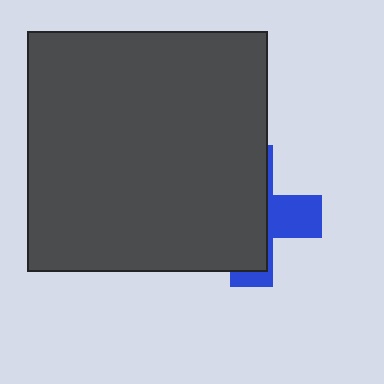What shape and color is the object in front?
The object in front is a dark gray square.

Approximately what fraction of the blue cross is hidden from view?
Roughly 66% of the blue cross is hidden behind the dark gray square.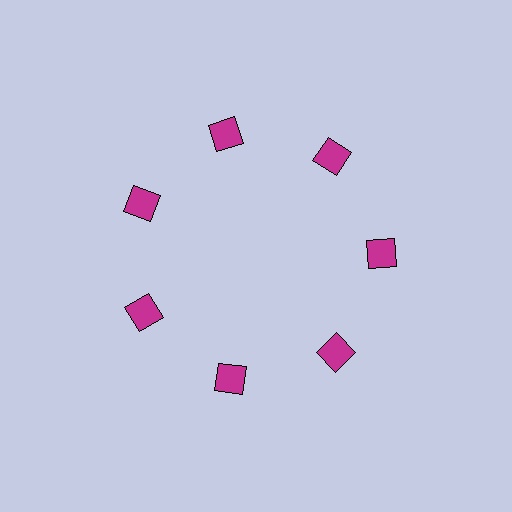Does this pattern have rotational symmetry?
Yes, this pattern has 7-fold rotational symmetry. It looks the same after rotating 51 degrees around the center.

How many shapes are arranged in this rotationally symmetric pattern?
There are 7 shapes, arranged in 7 groups of 1.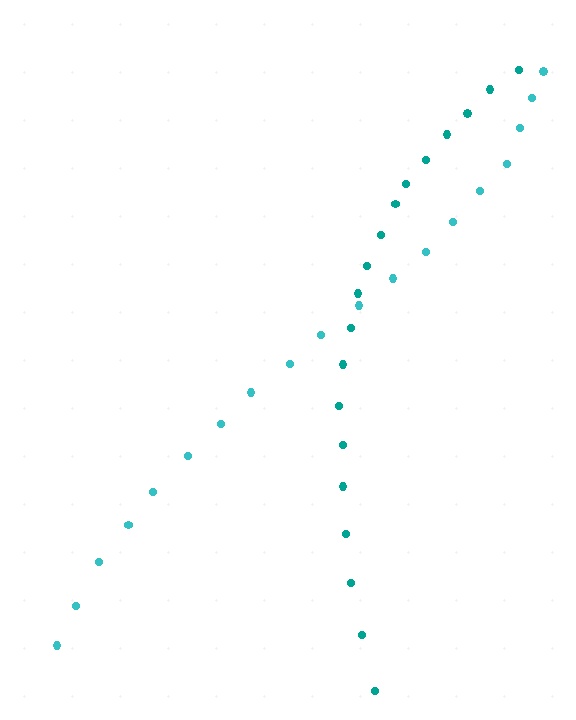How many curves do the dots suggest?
There are 2 distinct paths.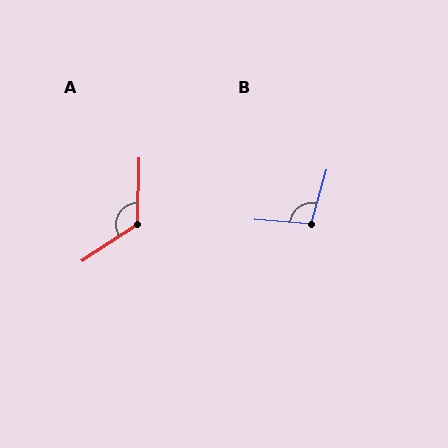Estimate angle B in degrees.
Approximately 101 degrees.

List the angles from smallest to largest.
B (101°), A (125°).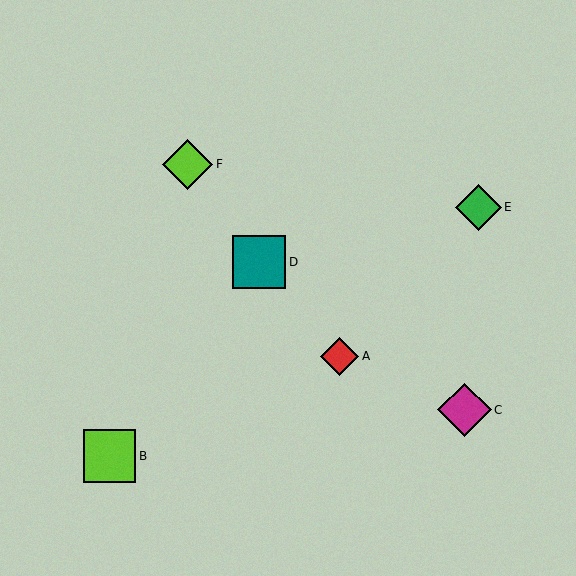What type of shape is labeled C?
Shape C is a magenta diamond.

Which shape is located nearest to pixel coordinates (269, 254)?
The teal square (labeled D) at (259, 262) is nearest to that location.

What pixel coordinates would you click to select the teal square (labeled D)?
Click at (259, 262) to select the teal square D.